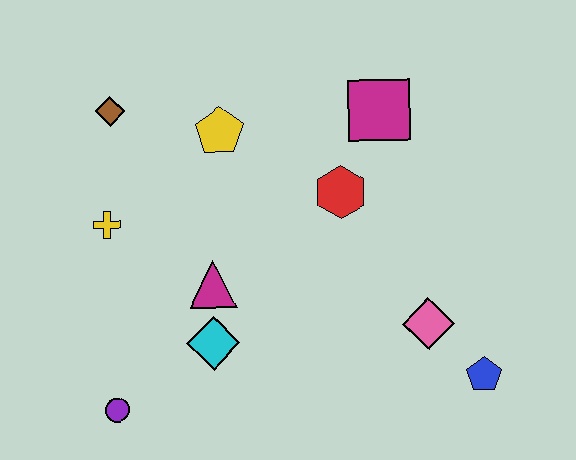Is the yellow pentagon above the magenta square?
No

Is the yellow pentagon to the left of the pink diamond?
Yes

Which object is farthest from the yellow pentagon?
The blue pentagon is farthest from the yellow pentagon.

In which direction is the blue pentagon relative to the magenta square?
The blue pentagon is below the magenta square.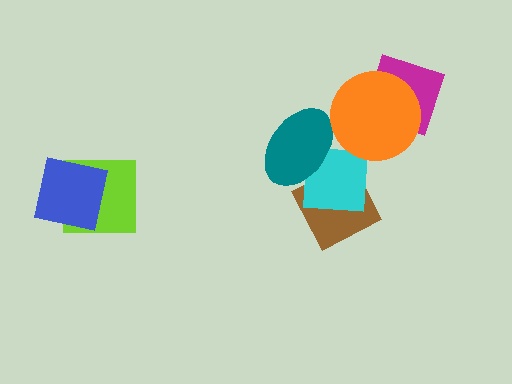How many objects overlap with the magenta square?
1 object overlaps with the magenta square.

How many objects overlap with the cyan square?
2 objects overlap with the cyan square.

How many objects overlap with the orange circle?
1 object overlaps with the orange circle.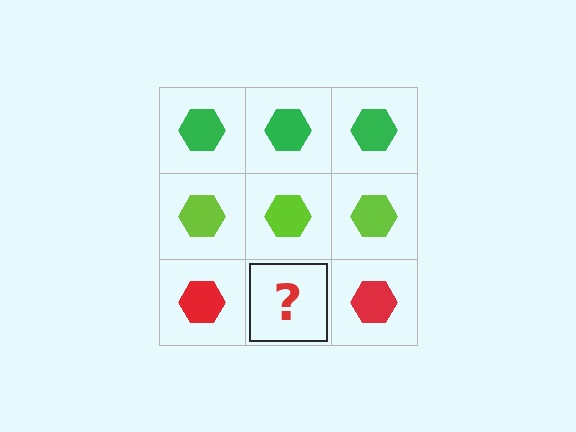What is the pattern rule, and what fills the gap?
The rule is that each row has a consistent color. The gap should be filled with a red hexagon.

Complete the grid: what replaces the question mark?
The question mark should be replaced with a red hexagon.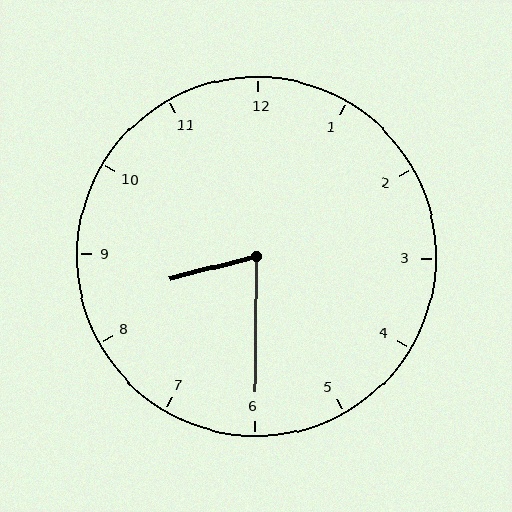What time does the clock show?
8:30.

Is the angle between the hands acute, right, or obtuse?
It is acute.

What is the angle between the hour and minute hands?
Approximately 75 degrees.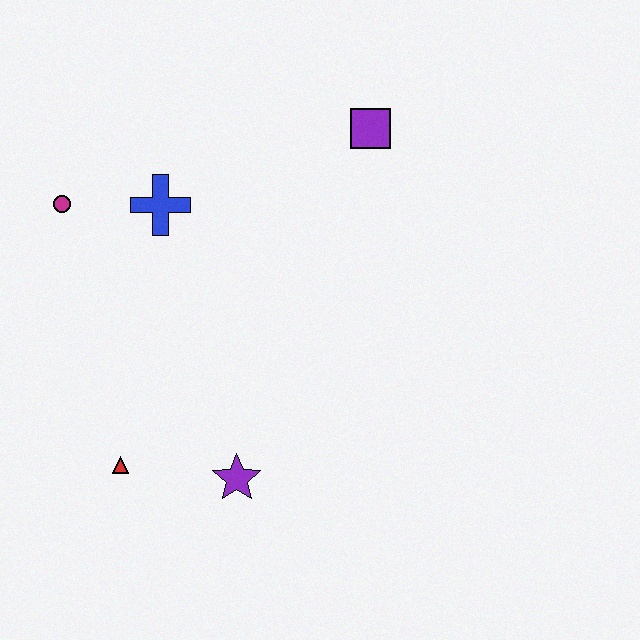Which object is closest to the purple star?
The red triangle is closest to the purple star.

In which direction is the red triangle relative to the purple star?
The red triangle is to the left of the purple star.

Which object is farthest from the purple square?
The red triangle is farthest from the purple square.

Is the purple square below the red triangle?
No